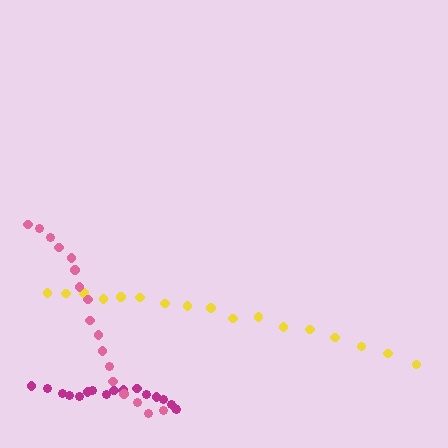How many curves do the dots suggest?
There are 3 distinct paths.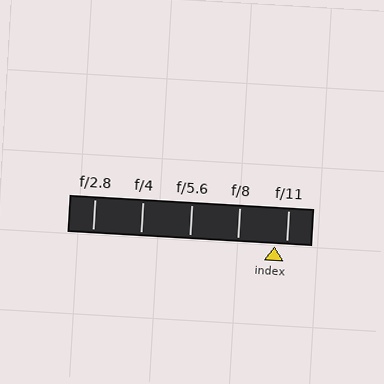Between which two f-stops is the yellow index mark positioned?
The index mark is between f/8 and f/11.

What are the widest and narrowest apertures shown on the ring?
The widest aperture shown is f/2.8 and the narrowest is f/11.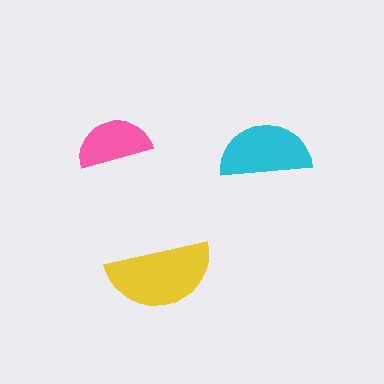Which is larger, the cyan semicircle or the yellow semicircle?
The yellow one.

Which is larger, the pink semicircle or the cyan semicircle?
The cyan one.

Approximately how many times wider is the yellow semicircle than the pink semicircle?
About 1.5 times wider.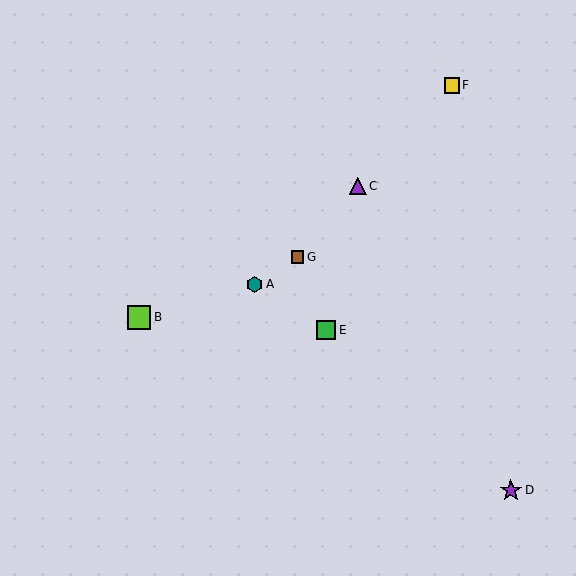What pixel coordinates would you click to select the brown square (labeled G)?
Click at (298, 257) to select the brown square G.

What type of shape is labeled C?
Shape C is a purple triangle.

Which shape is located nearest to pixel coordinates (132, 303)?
The lime square (labeled B) at (139, 317) is nearest to that location.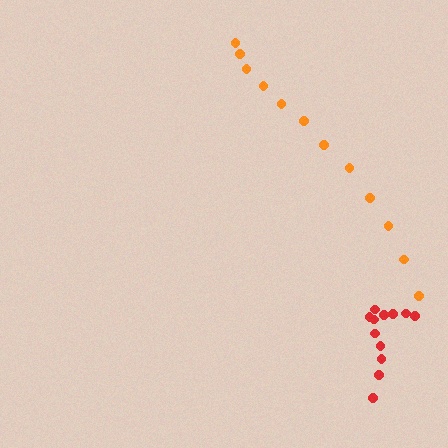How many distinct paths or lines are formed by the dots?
There are 2 distinct paths.